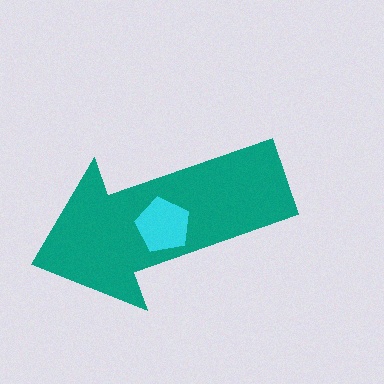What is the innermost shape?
The cyan pentagon.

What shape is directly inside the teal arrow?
The cyan pentagon.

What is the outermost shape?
The teal arrow.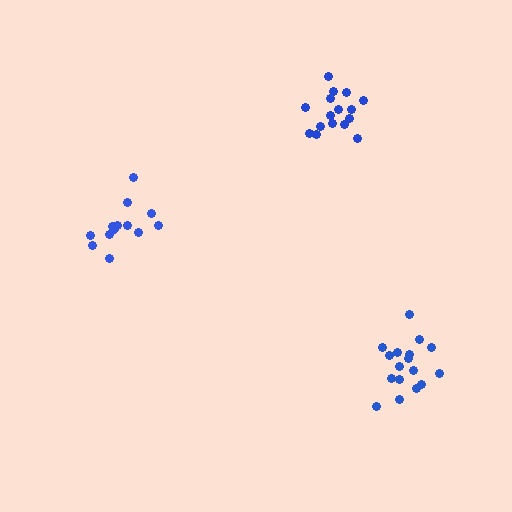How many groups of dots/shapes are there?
There are 3 groups.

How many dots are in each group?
Group 1: 16 dots, Group 2: 13 dots, Group 3: 17 dots (46 total).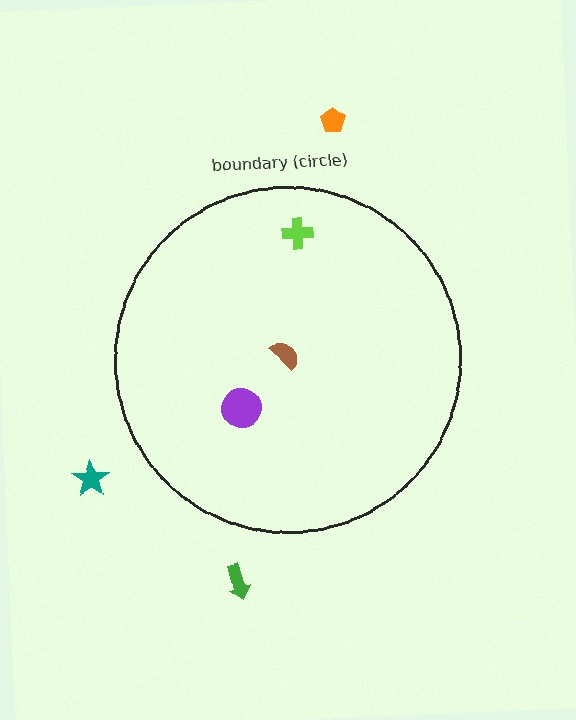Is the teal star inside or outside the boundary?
Outside.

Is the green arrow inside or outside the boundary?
Outside.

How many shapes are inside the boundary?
3 inside, 3 outside.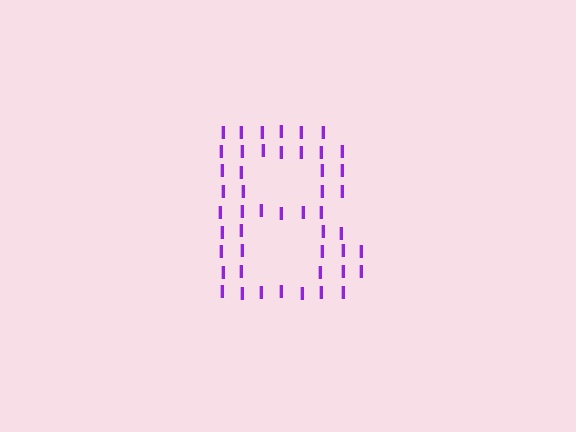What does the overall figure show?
The overall figure shows the letter B.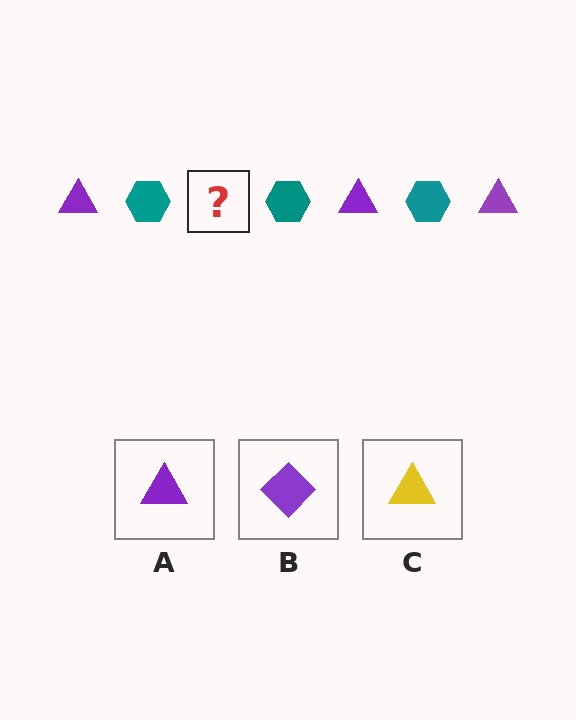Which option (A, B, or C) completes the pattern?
A.